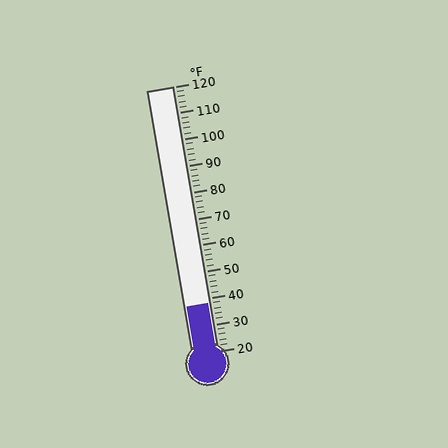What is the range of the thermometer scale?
The thermometer scale ranges from 20°F to 120°F.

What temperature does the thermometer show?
The thermometer shows approximately 38°F.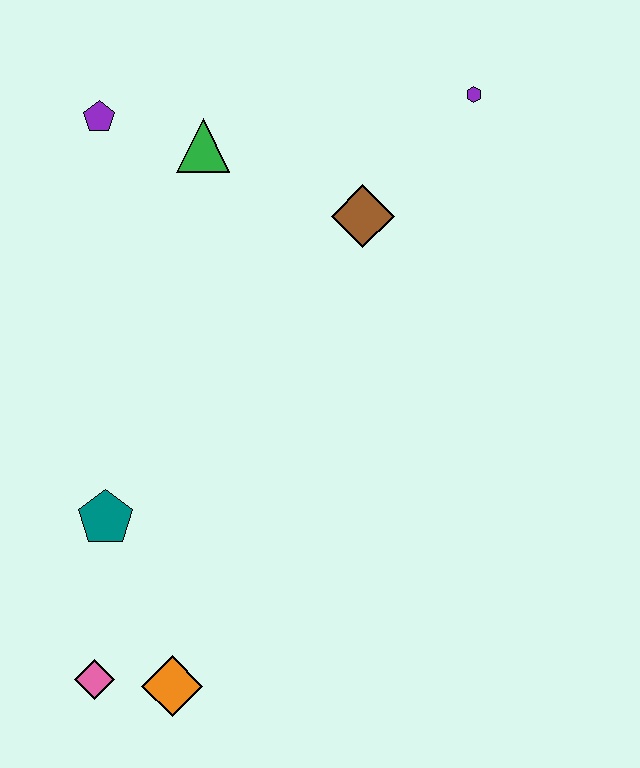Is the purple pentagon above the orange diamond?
Yes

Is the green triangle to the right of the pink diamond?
Yes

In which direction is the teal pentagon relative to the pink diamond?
The teal pentagon is above the pink diamond.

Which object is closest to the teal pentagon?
The pink diamond is closest to the teal pentagon.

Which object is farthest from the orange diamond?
The purple hexagon is farthest from the orange diamond.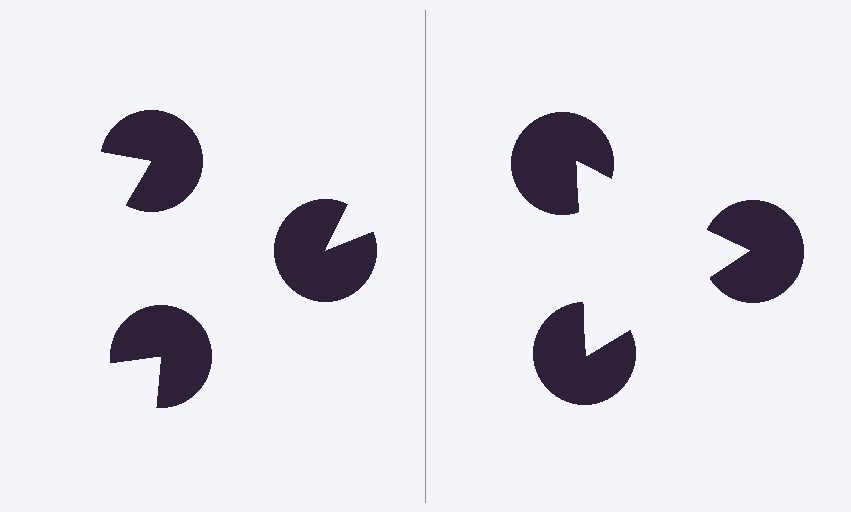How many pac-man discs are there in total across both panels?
6 — 3 on each side.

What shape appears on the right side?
An illusory triangle.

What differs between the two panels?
The pac-man discs are positioned identically on both sides; only the wedge orientations differ. On the right they align to a triangle; on the left they are misaligned.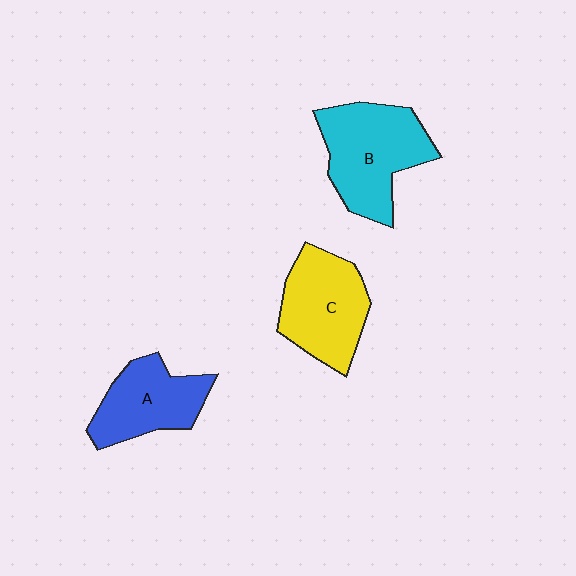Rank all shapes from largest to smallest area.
From largest to smallest: B (cyan), C (yellow), A (blue).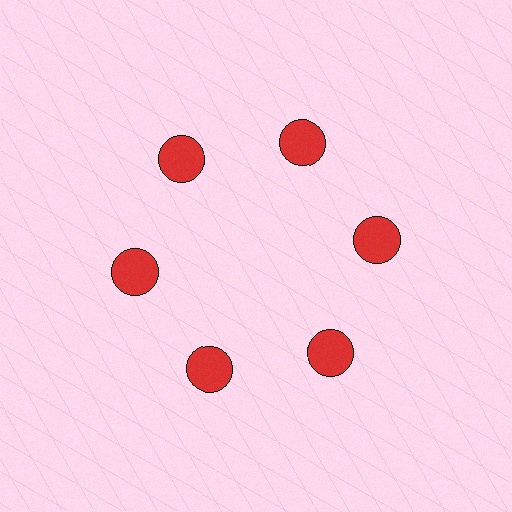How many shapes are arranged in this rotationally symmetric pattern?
There are 6 shapes, arranged in 6 groups of 1.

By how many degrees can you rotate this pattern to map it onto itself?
The pattern maps onto itself every 60 degrees of rotation.